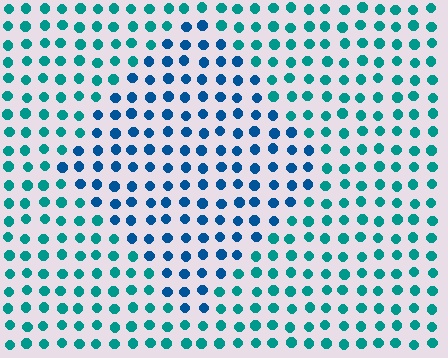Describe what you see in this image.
The image is filled with small teal elements in a uniform arrangement. A diamond-shaped region is visible where the elements are tinted to a slightly different hue, forming a subtle color boundary.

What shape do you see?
I see a diamond.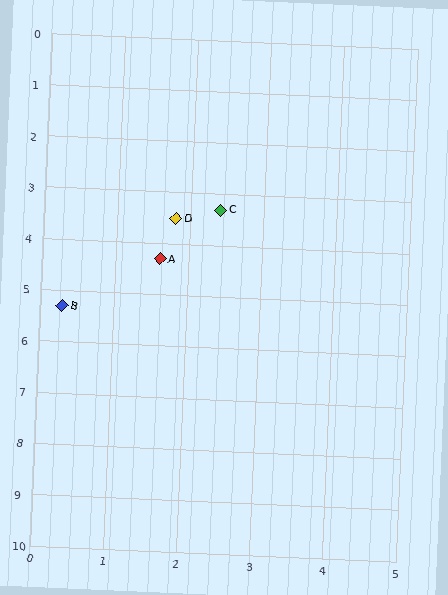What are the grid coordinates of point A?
Point A is at approximately (1.6, 4.3).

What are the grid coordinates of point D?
Point D is at approximately (1.8, 3.5).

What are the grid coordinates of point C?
Point C is at approximately (2.4, 3.3).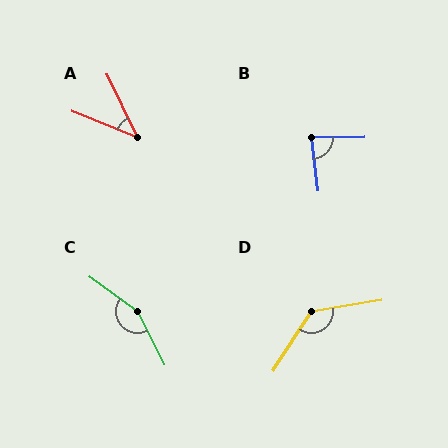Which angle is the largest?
C, at approximately 152 degrees.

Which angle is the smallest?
A, at approximately 42 degrees.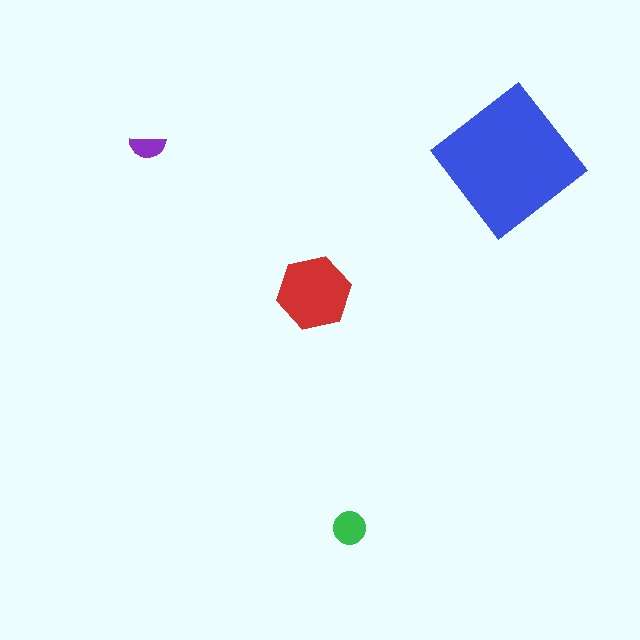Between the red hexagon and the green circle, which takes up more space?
The red hexagon.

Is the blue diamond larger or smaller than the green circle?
Larger.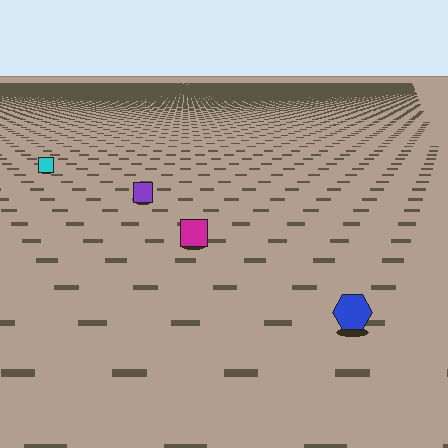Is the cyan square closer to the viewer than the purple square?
No. The purple square is closer — you can tell from the texture gradient: the ground texture is coarser near it.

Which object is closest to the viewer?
The blue hexagon is closest. The texture marks near it are larger and more spread out.